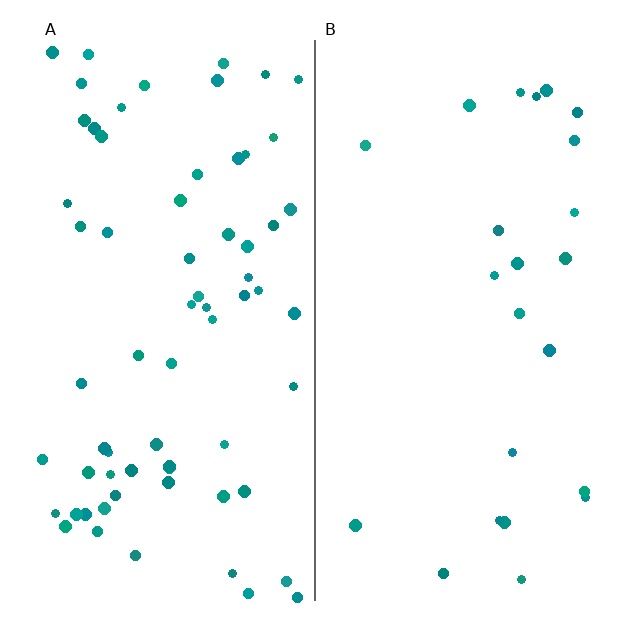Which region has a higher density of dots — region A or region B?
A (the left).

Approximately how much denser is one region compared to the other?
Approximately 2.9× — region A over region B.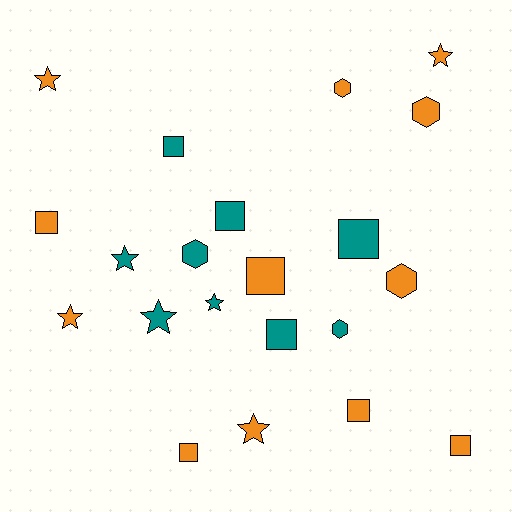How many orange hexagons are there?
There are 3 orange hexagons.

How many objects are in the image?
There are 21 objects.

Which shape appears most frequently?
Square, with 9 objects.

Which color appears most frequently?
Orange, with 12 objects.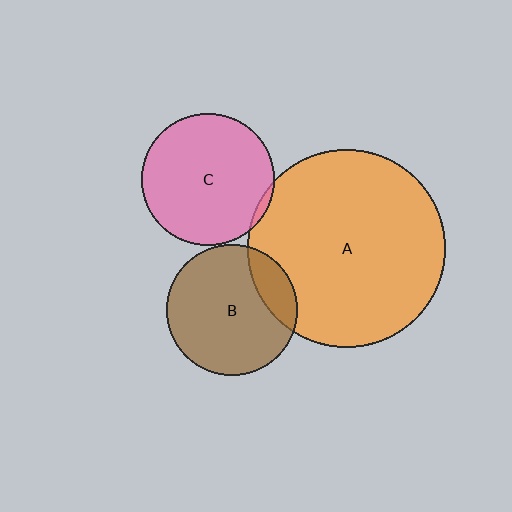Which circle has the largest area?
Circle A (orange).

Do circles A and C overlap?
Yes.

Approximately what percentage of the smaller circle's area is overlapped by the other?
Approximately 5%.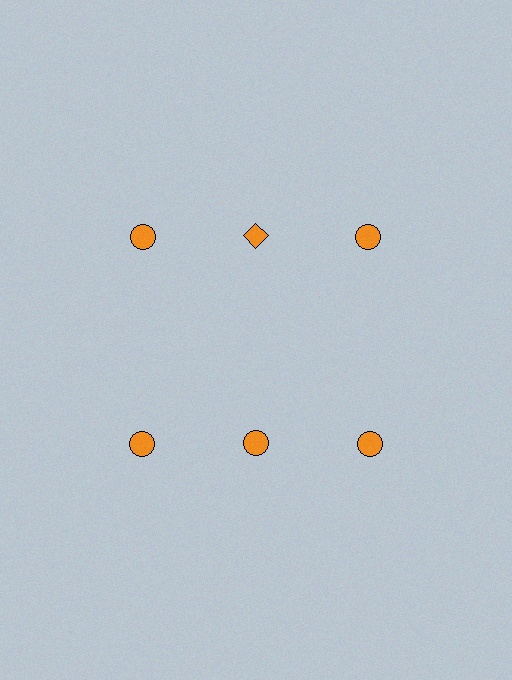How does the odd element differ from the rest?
It has a different shape: diamond instead of circle.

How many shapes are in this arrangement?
There are 6 shapes arranged in a grid pattern.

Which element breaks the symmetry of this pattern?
The orange diamond in the top row, second from left column breaks the symmetry. All other shapes are orange circles.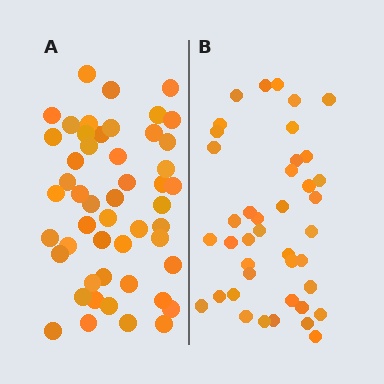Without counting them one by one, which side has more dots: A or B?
Region A (the left region) has more dots.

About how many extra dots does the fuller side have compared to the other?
Region A has roughly 8 or so more dots than region B.